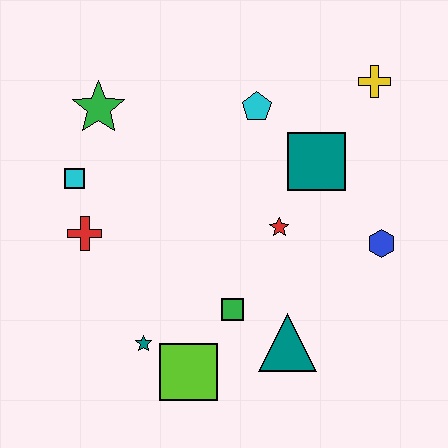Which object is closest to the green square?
The teal triangle is closest to the green square.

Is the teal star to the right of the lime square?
No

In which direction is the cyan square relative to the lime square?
The cyan square is above the lime square.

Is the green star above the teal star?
Yes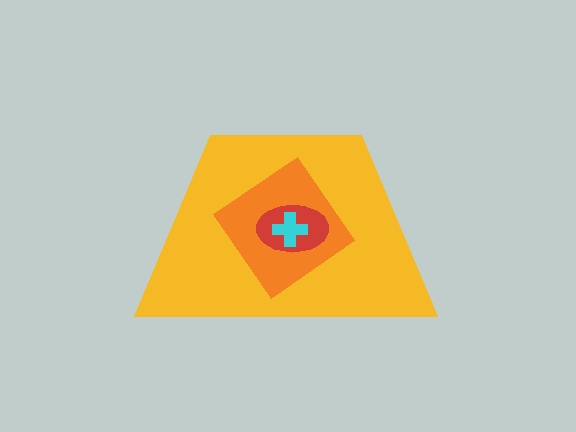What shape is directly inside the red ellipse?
The cyan cross.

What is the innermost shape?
The cyan cross.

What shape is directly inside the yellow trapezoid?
The orange diamond.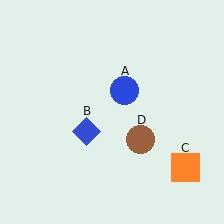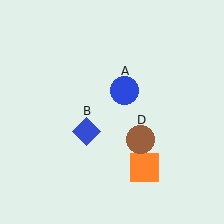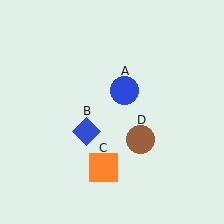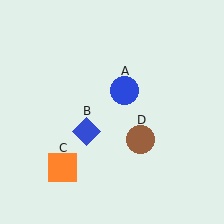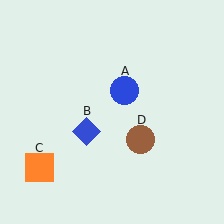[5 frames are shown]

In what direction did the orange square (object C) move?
The orange square (object C) moved left.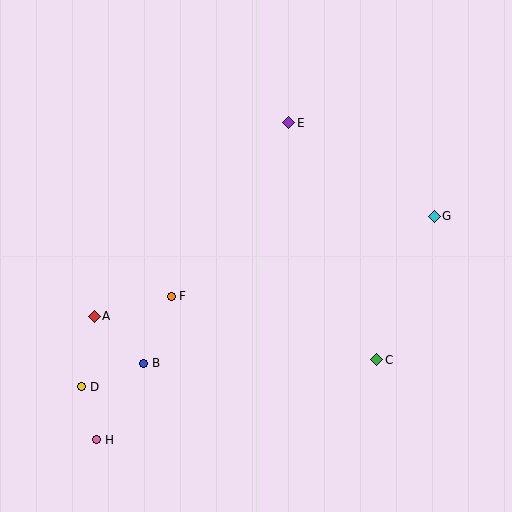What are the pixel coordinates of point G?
Point G is at (434, 216).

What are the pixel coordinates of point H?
Point H is at (97, 440).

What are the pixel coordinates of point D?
Point D is at (82, 387).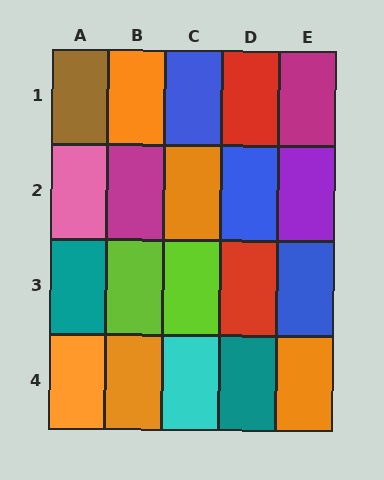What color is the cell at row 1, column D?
Red.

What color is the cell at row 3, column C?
Lime.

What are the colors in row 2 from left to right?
Pink, magenta, orange, blue, purple.